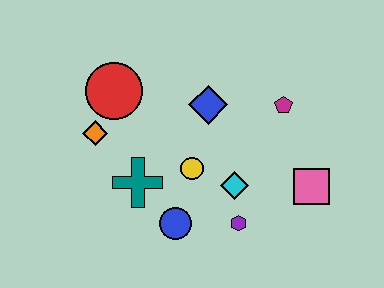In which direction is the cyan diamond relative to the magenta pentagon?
The cyan diamond is below the magenta pentagon.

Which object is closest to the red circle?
The orange diamond is closest to the red circle.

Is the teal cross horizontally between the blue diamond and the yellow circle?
No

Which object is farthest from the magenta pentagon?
The orange diamond is farthest from the magenta pentagon.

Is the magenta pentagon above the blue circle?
Yes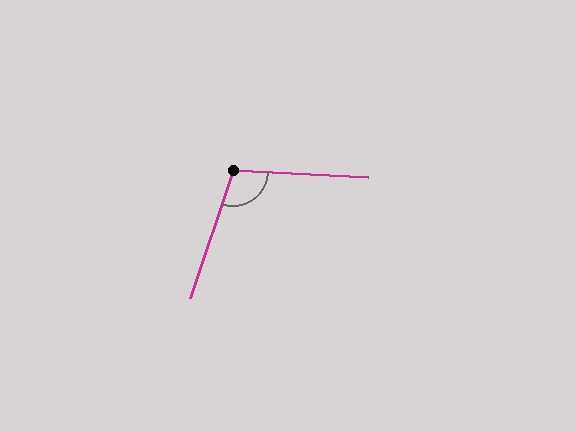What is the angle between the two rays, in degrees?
Approximately 106 degrees.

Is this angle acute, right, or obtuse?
It is obtuse.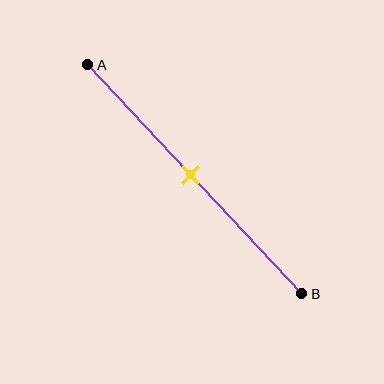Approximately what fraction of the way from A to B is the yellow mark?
The yellow mark is approximately 50% of the way from A to B.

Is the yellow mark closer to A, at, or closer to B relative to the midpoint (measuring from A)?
The yellow mark is approximately at the midpoint of segment AB.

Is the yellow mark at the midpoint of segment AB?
Yes, the mark is approximately at the midpoint.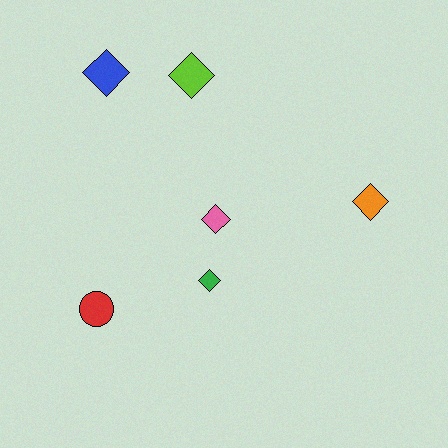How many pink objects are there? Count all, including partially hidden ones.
There is 1 pink object.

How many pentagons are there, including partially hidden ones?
There are no pentagons.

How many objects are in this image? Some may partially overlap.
There are 6 objects.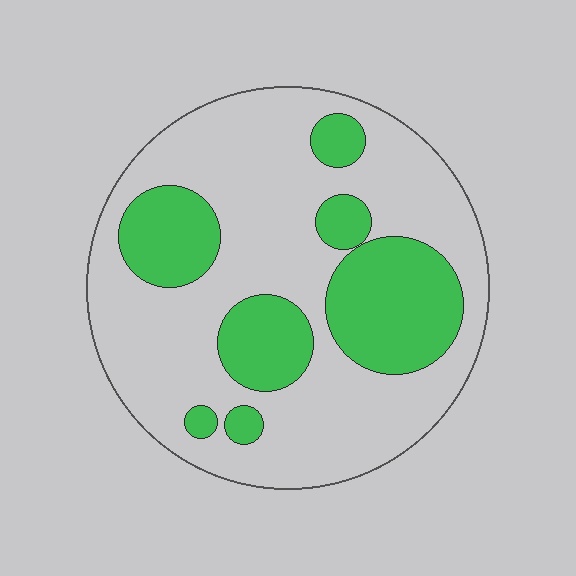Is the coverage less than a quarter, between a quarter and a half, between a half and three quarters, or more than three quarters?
Between a quarter and a half.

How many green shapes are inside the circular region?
7.